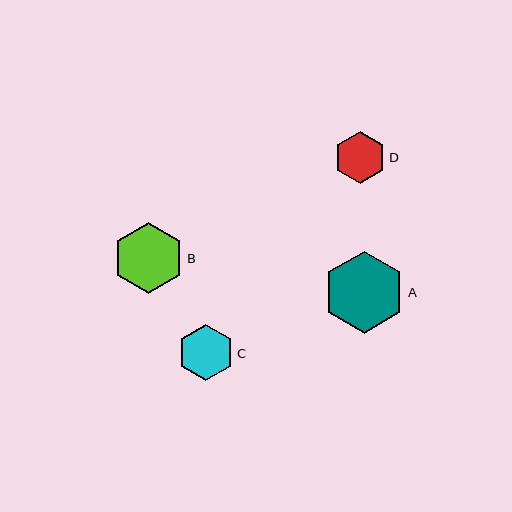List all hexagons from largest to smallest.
From largest to smallest: A, B, C, D.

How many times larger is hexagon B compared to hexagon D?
Hexagon B is approximately 1.4 times the size of hexagon D.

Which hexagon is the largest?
Hexagon A is the largest with a size of approximately 82 pixels.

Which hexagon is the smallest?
Hexagon D is the smallest with a size of approximately 52 pixels.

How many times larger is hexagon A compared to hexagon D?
Hexagon A is approximately 1.6 times the size of hexagon D.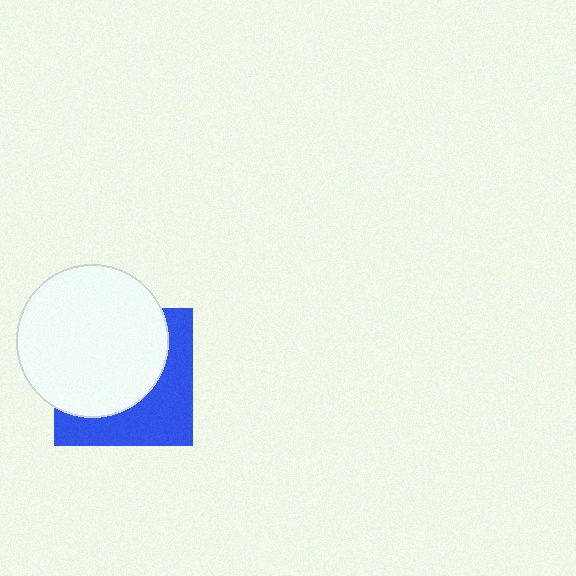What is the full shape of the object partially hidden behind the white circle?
The partially hidden object is a blue square.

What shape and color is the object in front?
The object in front is a white circle.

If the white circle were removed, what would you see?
You would see the complete blue square.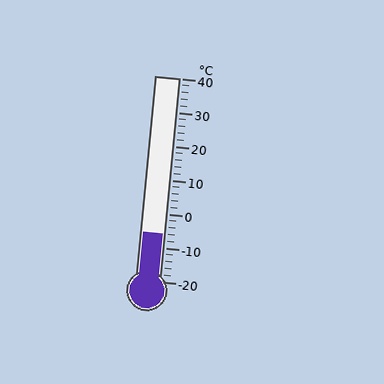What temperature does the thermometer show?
The thermometer shows approximately -6°C.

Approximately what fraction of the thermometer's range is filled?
The thermometer is filled to approximately 25% of its range.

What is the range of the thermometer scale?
The thermometer scale ranges from -20°C to 40°C.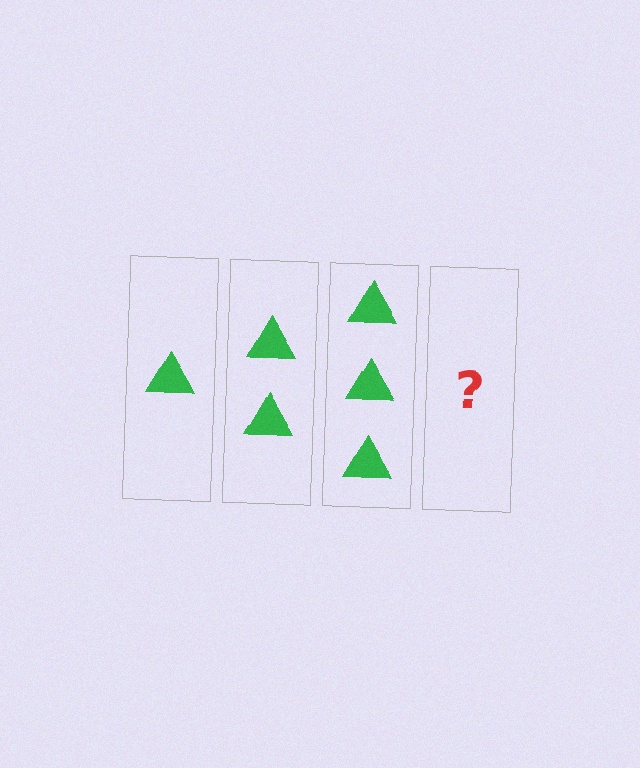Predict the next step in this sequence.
The next step is 4 triangles.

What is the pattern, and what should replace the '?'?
The pattern is that each step adds one more triangle. The '?' should be 4 triangles.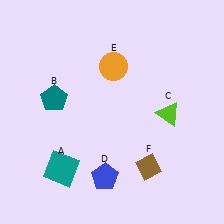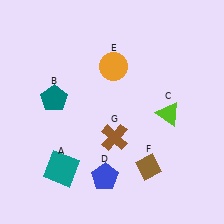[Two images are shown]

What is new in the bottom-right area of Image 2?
A brown cross (G) was added in the bottom-right area of Image 2.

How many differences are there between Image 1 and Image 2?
There is 1 difference between the two images.